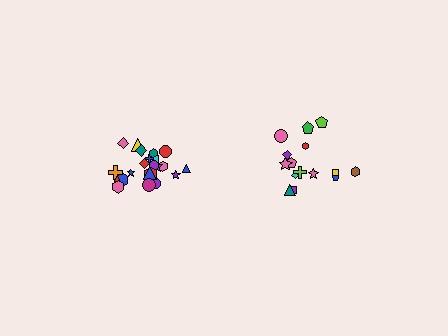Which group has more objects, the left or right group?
The left group.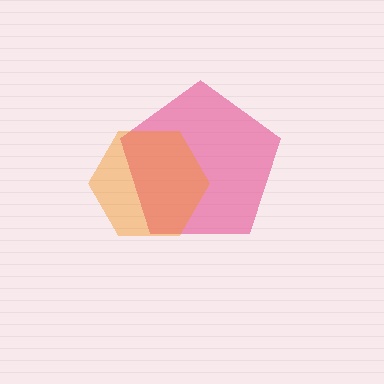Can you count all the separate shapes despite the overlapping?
Yes, there are 2 separate shapes.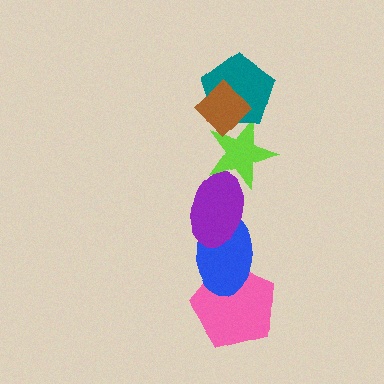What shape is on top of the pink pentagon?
The blue ellipse is on top of the pink pentagon.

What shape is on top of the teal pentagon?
The brown diamond is on top of the teal pentagon.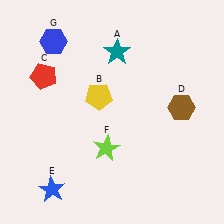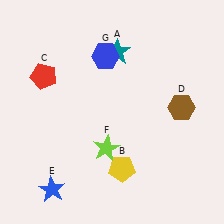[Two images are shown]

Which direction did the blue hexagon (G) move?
The blue hexagon (G) moved right.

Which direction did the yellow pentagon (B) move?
The yellow pentagon (B) moved down.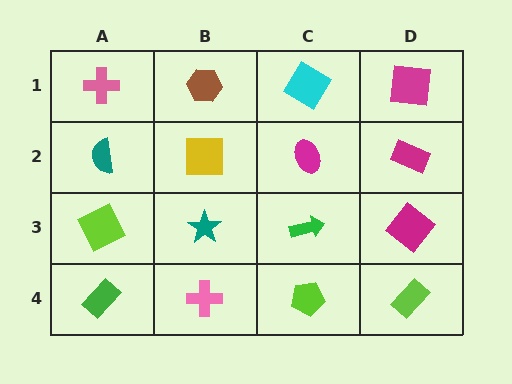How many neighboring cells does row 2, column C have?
4.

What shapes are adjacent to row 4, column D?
A magenta diamond (row 3, column D), a lime pentagon (row 4, column C).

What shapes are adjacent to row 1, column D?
A magenta rectangle (row 2, column D), a cyan diamond (row 1, column C).